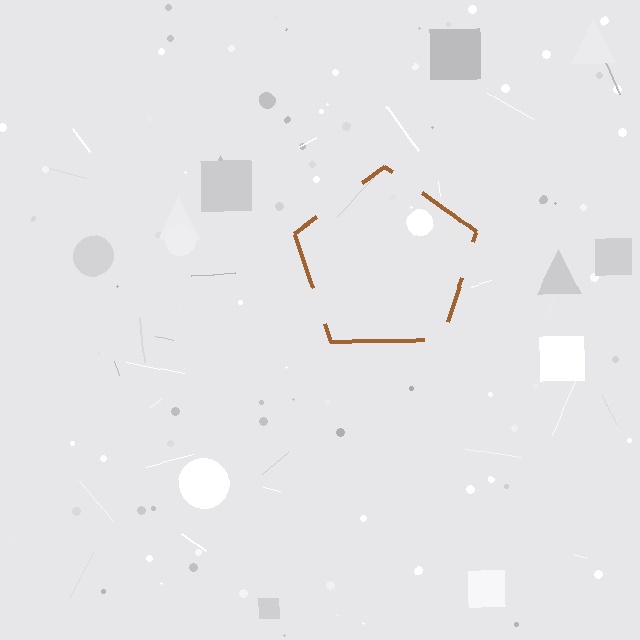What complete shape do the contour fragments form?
The contour fragments form a pentagon.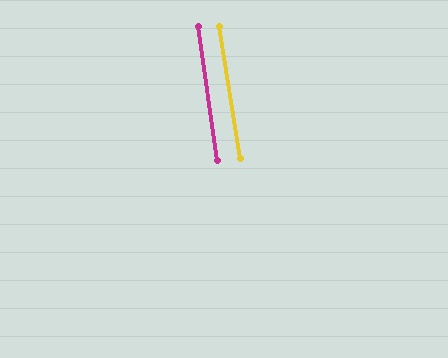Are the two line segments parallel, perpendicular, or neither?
Parallel — their directions differ by only 0.7°.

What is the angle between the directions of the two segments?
Approximately 1 degree.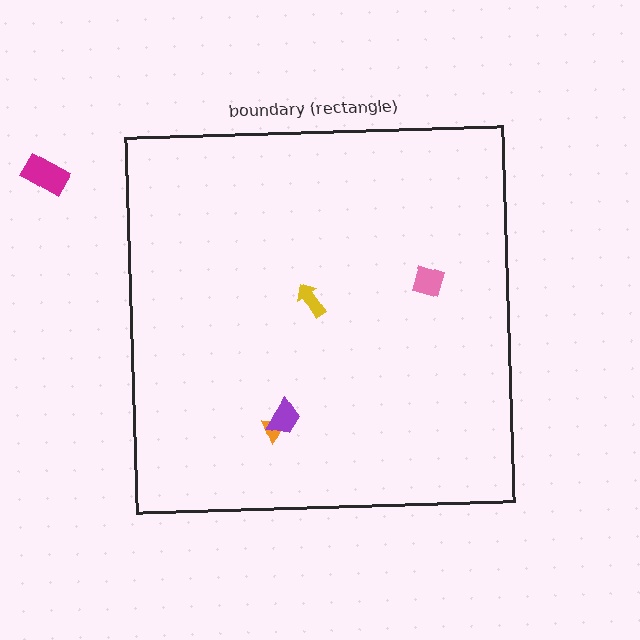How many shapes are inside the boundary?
4 inside, 1 outside.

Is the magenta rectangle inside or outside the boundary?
Outside.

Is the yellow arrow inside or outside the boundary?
Inside.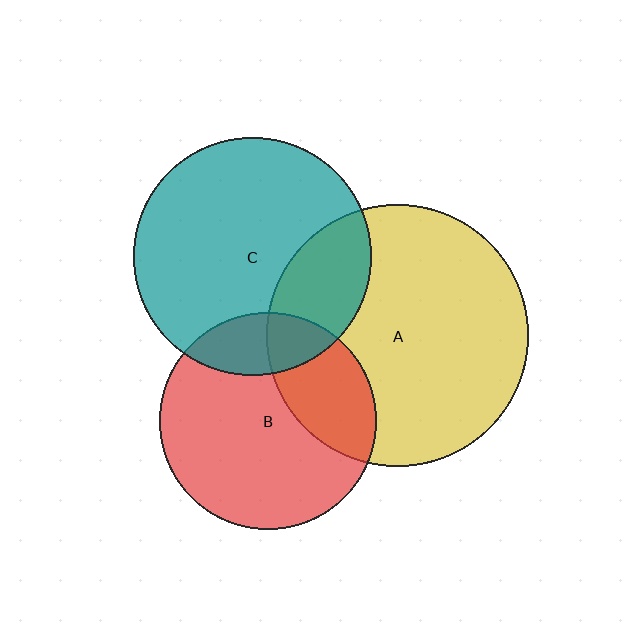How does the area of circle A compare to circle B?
Approximately 1.5 times.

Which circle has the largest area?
Circle A (yellow).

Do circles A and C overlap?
Yes.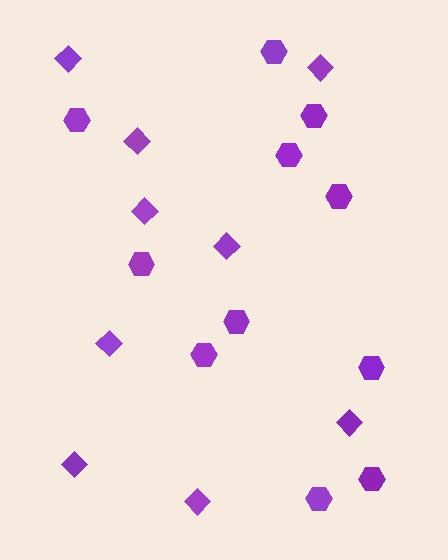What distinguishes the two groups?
There are 2 groups: one group of diamonds (9) and one group of hexagons (11).